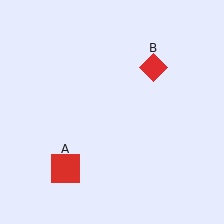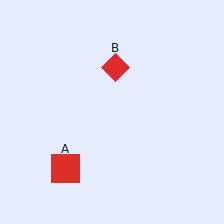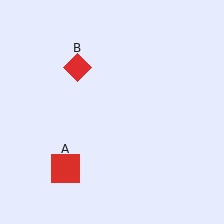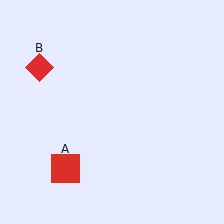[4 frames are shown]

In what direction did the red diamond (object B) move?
The red diamond (object B) moved left.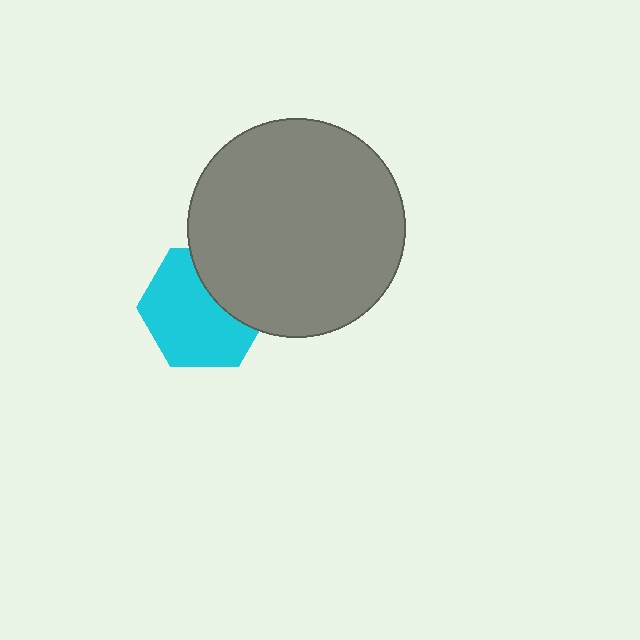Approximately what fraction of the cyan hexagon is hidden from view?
Roughly 32% of the cyan hexagon is hidden behind the gray circle.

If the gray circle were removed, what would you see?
You would see the complete cyan hexagon.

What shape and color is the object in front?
The object in front is a gray circle.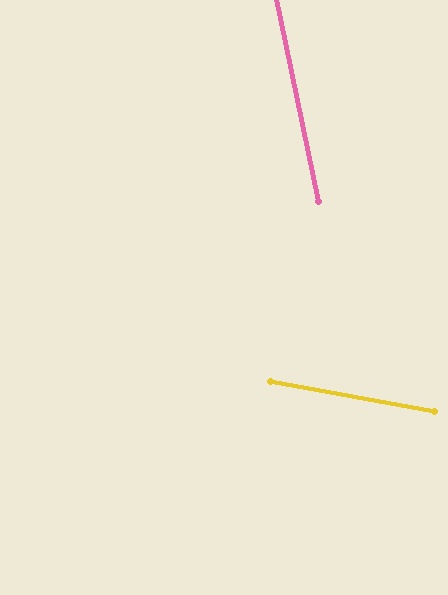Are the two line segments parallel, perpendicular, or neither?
Neither parallel nor perpendicular — they differ by about 68°.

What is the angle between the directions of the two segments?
Approximately 68 degrees.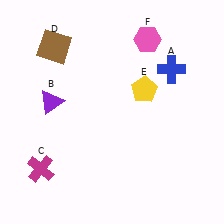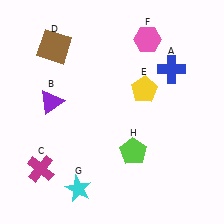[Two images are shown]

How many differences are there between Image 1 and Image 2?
There are 2 differences between the two images.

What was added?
A cyan star (G), a lime pentagon (H) were added in Image 2.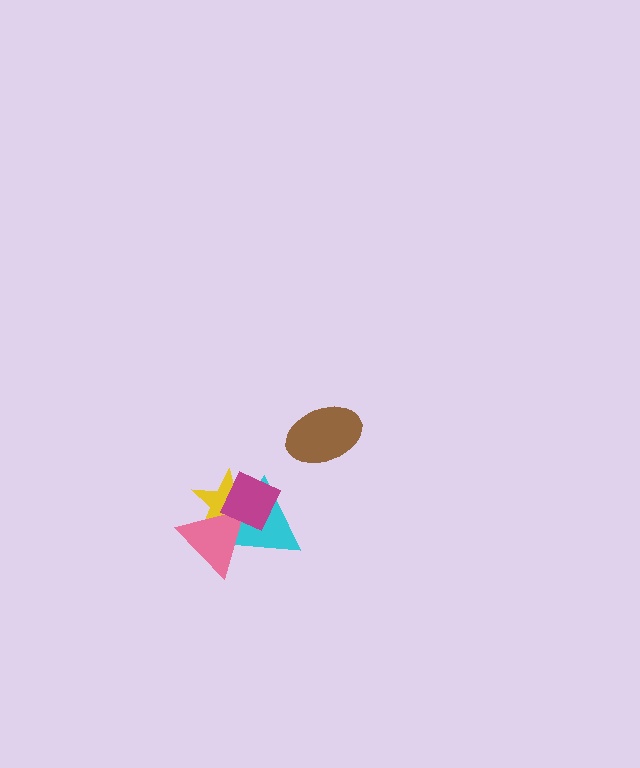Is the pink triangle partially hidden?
Yes, it is partially covered by another shape.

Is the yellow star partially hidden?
Yes, it is partially covered by another shape.